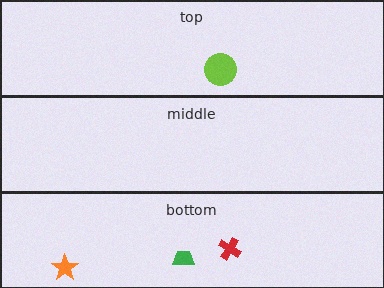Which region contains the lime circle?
The top region.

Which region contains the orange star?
The bottom region.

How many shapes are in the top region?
1.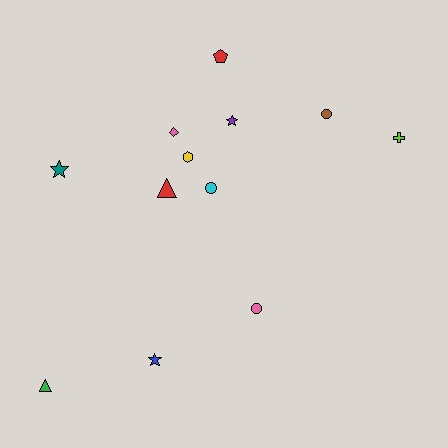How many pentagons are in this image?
There is 1 pentagon.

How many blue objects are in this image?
There is 1 blue object.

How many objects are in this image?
There are 12 objects.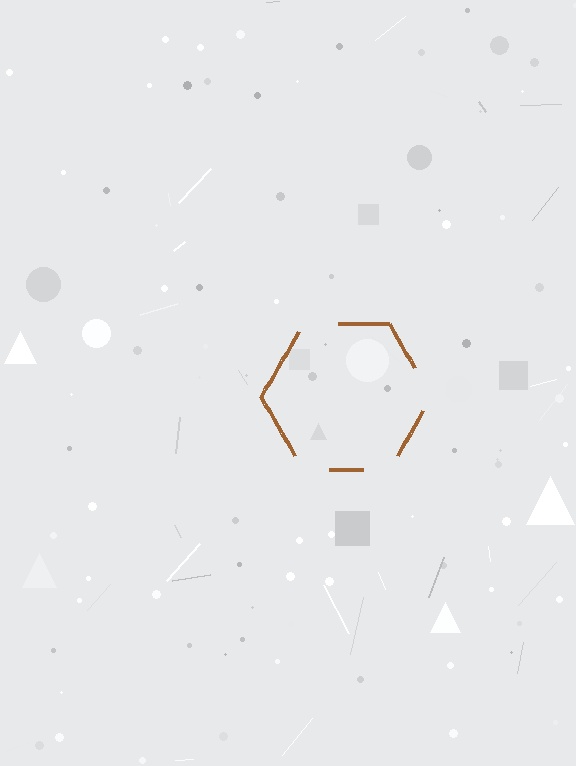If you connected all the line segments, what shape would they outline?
They would outline a hexagon.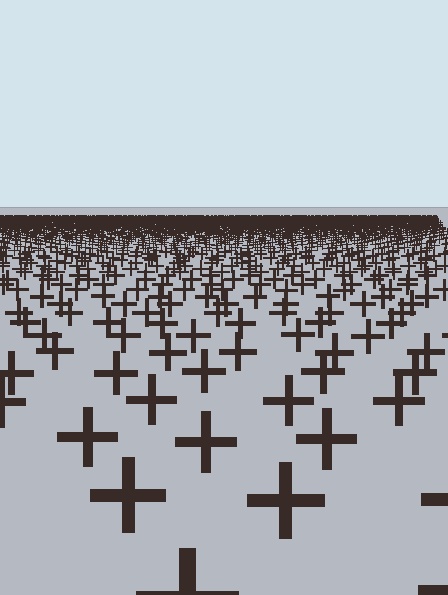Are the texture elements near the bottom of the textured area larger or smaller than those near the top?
Larger. Near the bottom, elements are closer to the viewer and appear at a bigger on-screen size.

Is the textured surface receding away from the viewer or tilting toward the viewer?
The surface is receding away from the viewer. Texture elements get smaller and denser toward the top.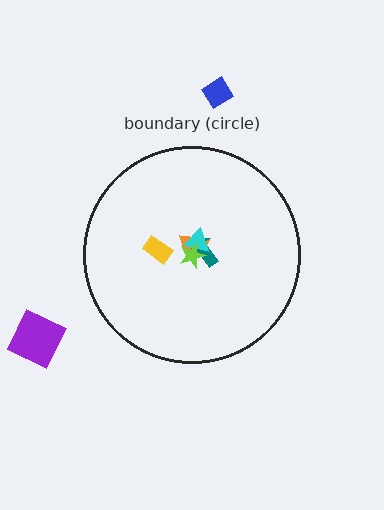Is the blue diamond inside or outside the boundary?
Outside.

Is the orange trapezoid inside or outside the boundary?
Inside.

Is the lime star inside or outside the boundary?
Inside.